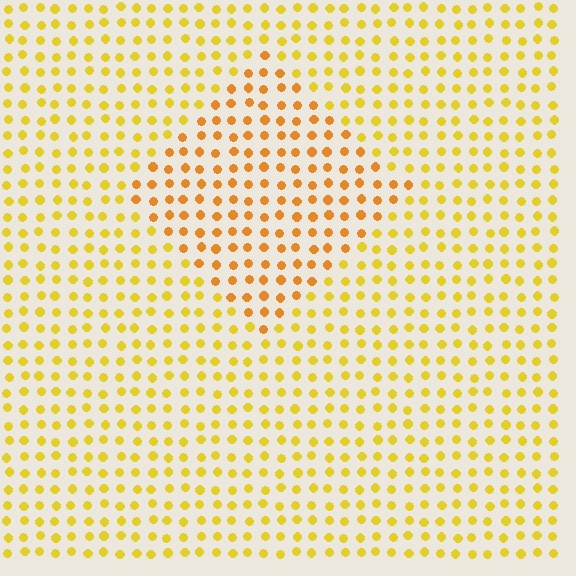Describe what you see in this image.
The image is filled with small yellow elements in a uniform arrangement. A diamond-shaped region is visible where the elements are tinted to a slightly different hue, forming a subtle color boundary.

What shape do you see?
I see a diamond.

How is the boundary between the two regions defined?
The boundary is defined purely by a slight shift in hue (about 23 degrees). Spacing, size, and orientation are identical on both sides.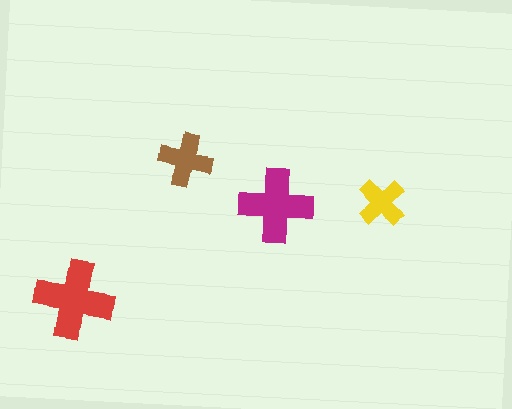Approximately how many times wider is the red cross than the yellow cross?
About 1.5 times wider.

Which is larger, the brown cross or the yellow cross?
The brown one.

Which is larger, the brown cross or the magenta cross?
The magenta one.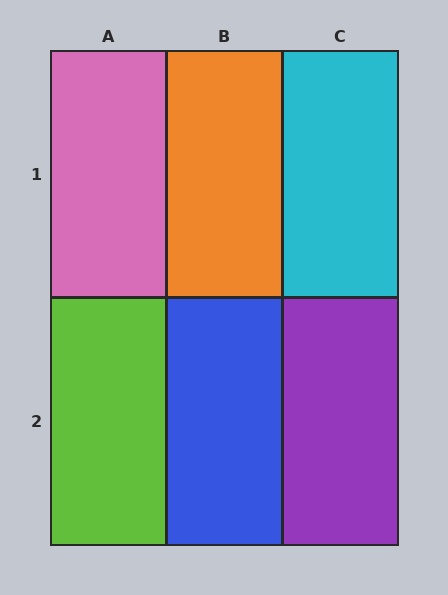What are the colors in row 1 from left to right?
Pink, orange, cyan.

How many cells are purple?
1 cell is purple.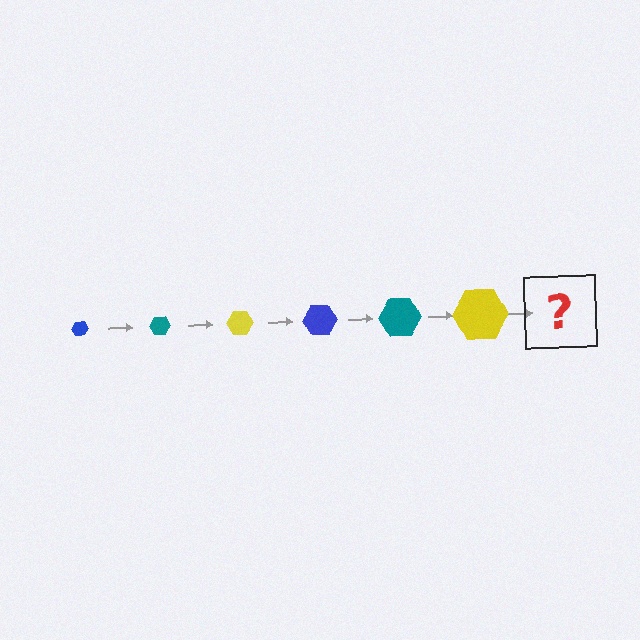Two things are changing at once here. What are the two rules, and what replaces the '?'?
The two rules are that the hexagon grows larger each step and the color cycles through blue, teal, and yellow. The '?' should be a blue hexagon, larger than the previous one.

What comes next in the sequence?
The next element should be a blue hexagon, larger than the previous one.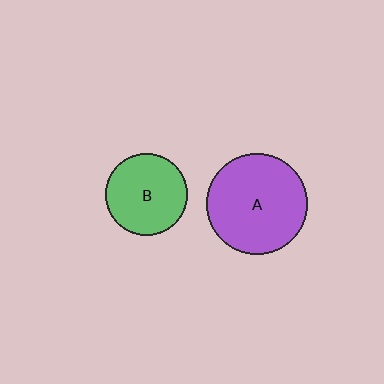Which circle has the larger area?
Circle A (purple).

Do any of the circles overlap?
No, none of the circles overlap.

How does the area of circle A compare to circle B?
Approximately 1.5 times.